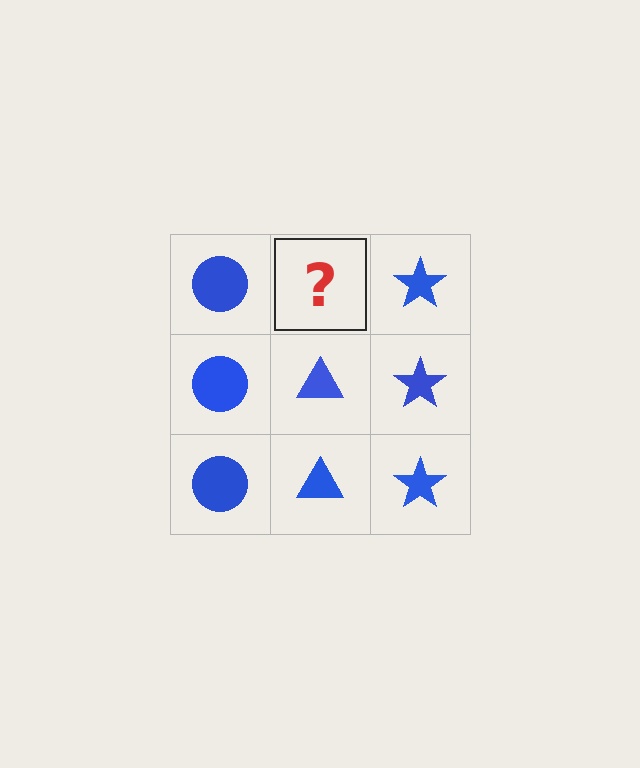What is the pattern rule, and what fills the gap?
The rule is that each column has a consistent shape. The gap should be filled with a blue triangle.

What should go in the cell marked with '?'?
The missing cell should contain a blue triangle.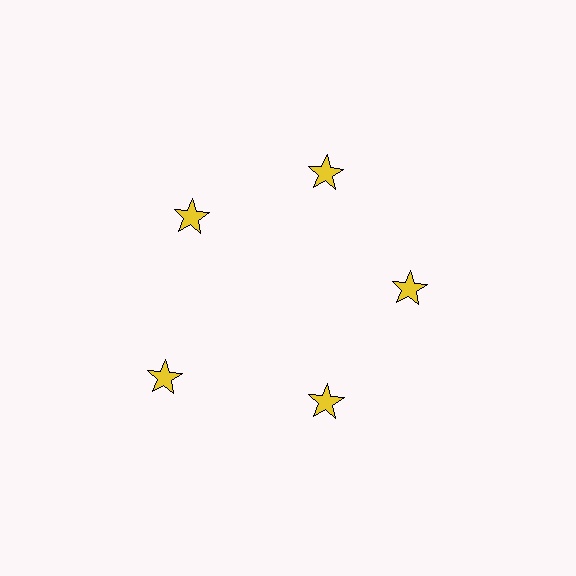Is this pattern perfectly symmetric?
No. The 5 yellow stars are arranged in a ring, but one element near the 8 o'clock position is pushed outward from the center, breaking the 5-fold rotational symmetry.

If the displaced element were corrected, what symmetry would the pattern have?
It would have 5-fold rotational symmetry — the pattern would map onto itself every 72 degrees.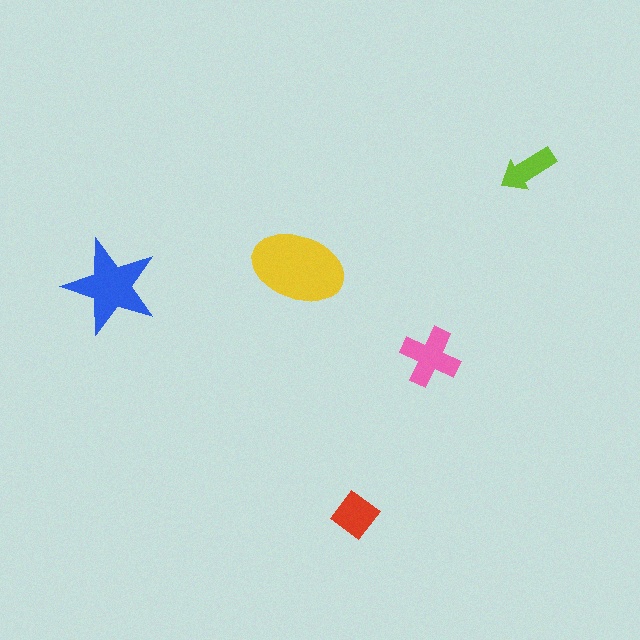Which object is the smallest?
The lime arrow.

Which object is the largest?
The yellow ellipse.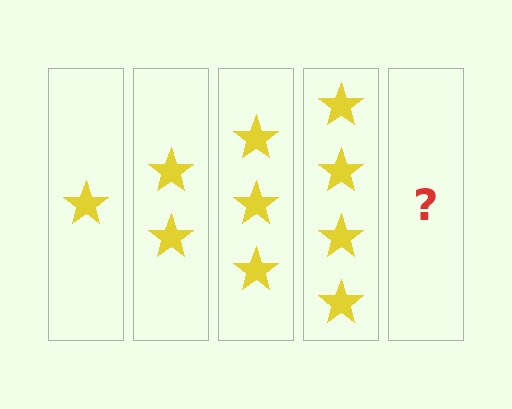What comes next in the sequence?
The next element should be 5 stars.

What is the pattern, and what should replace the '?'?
The pattern is that each step adds one more star. The '?' should be 5 stars.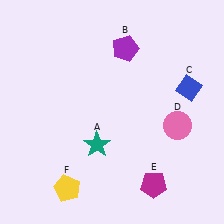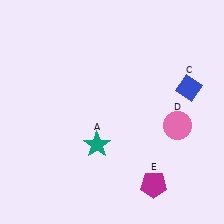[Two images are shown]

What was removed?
The purple pentagon (B), the yellow pentagon (F) were removed in Image 2.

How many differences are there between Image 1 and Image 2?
There are 2 differences between the two images.